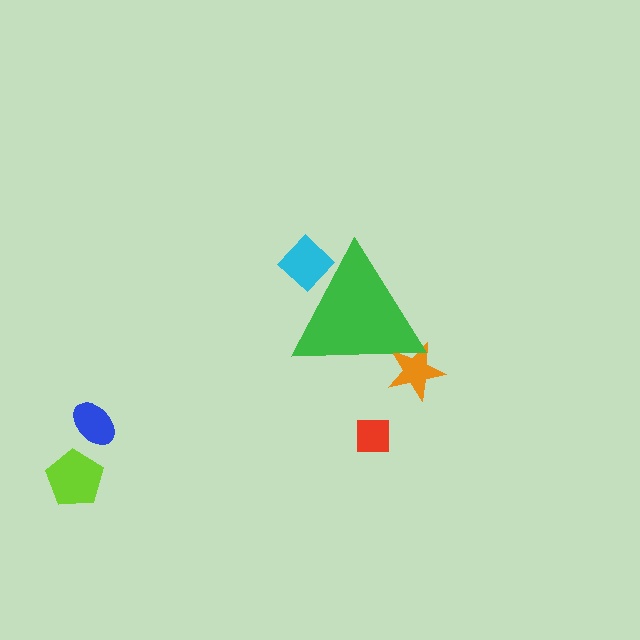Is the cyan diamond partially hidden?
Yes, the cyan diamond is partially hidden behind the green triangle.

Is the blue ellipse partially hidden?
No, the blue ellipse is fully visible.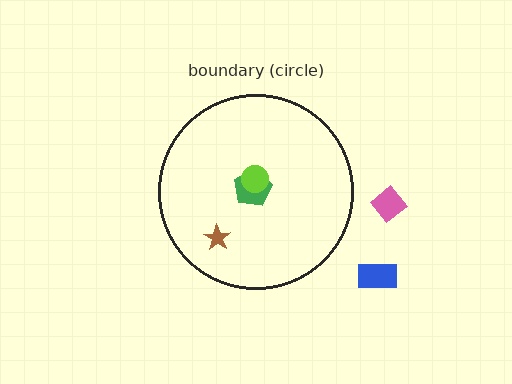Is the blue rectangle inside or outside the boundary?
Outside.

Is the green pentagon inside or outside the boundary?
Inside.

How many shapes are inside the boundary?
3 inside, 2 outside.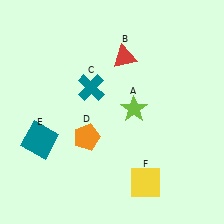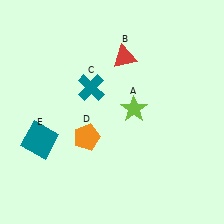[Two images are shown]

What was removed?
The yellow square (F) was removed in Image 2.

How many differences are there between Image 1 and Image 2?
There is 1 difference between the two images.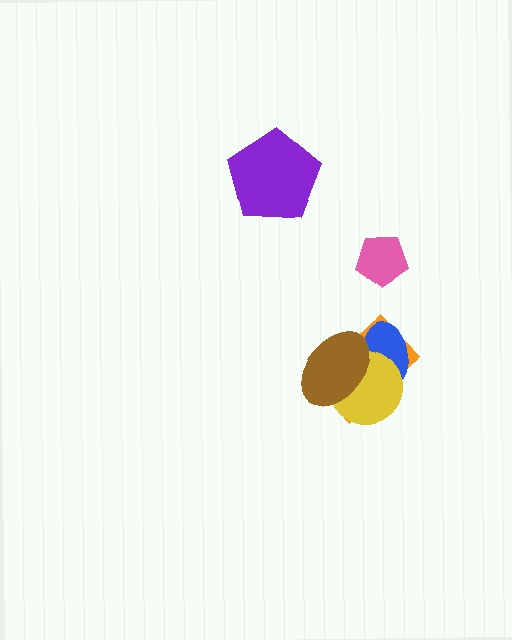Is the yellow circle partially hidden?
Yes, it is partially covered by another shape.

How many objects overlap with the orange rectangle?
3 objects overlap with the orange rectangle.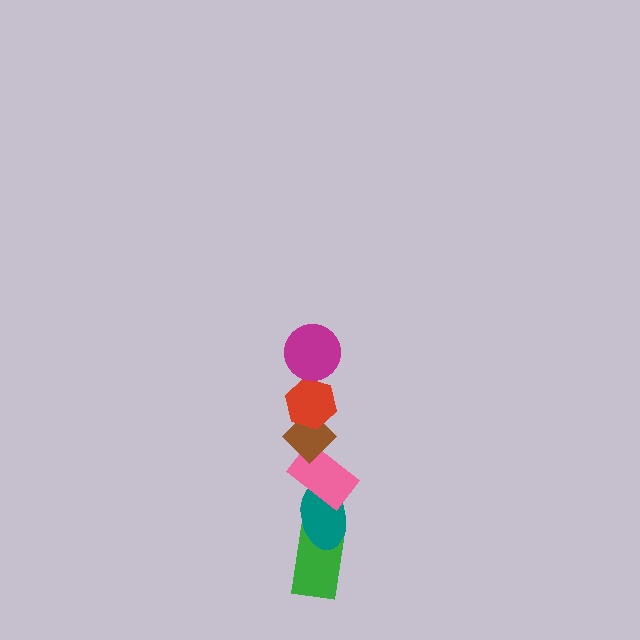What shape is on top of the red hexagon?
The magenta circle is on top of the red hexagon.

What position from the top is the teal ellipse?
The teal ellipse is 5th from the top.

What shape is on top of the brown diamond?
The red hexagon is on top of the brown diamond.